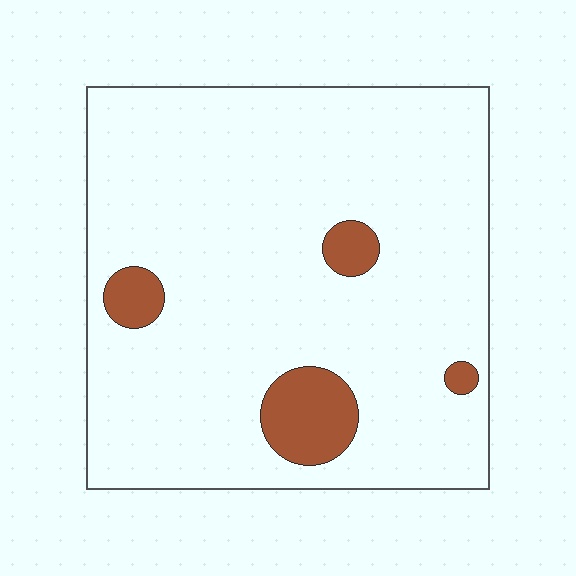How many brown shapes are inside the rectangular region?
4.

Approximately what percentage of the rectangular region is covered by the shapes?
Approximately 10%.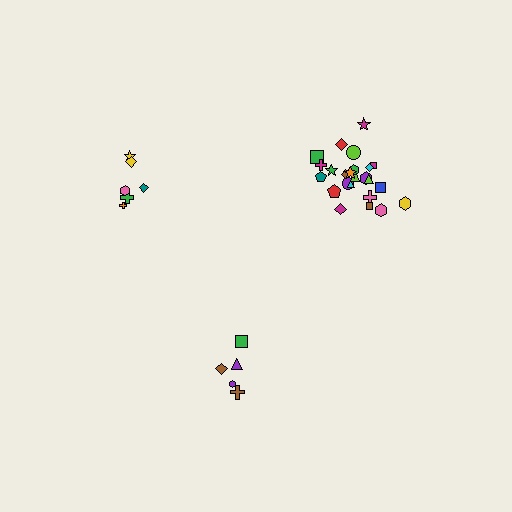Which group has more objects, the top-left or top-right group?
The top-right group.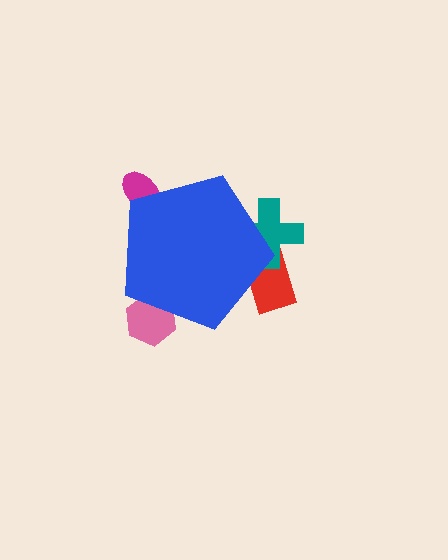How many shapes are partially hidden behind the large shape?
5 shapes are partially hidden.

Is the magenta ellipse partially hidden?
Yes, the magenta ellipse is partially hidden behind the blue pentagon.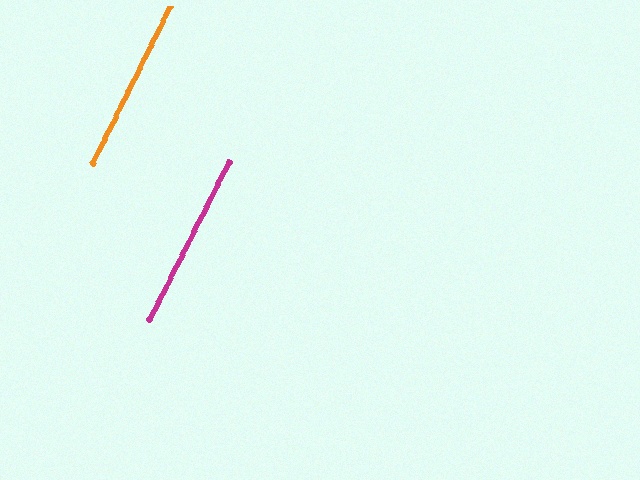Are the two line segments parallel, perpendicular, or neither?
Parallel — their directions differ by only 0.6°.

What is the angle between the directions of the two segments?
Approximately 1 degree.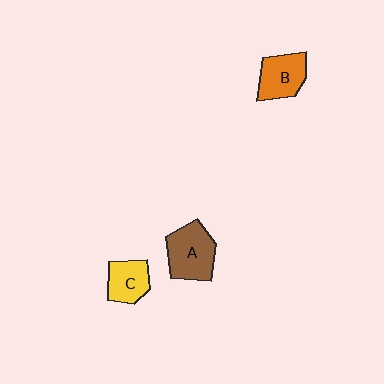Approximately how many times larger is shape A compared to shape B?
Approximately 1.3 times.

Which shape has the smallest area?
Shape C (yellow).